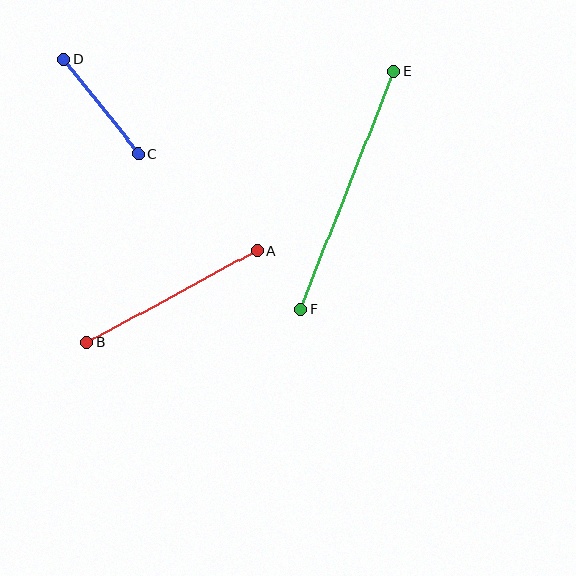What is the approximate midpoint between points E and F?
The midpoint is at approximately (347, 190) pixels.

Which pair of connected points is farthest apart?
Points E and F are farthest apart.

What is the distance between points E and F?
The distance is approximately 256 pixels.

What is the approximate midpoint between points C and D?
The midpoint is at approximately (101, 106) pixels.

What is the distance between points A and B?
The distance is approximately 194 pixels.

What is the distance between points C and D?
The distance is approximately 121 pixels.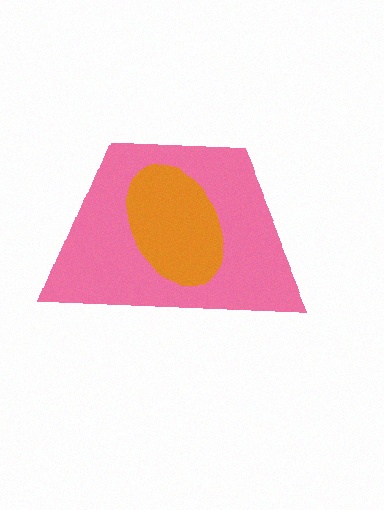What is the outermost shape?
The pink trapezoid.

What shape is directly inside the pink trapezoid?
The orange ellipse.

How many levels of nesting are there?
2.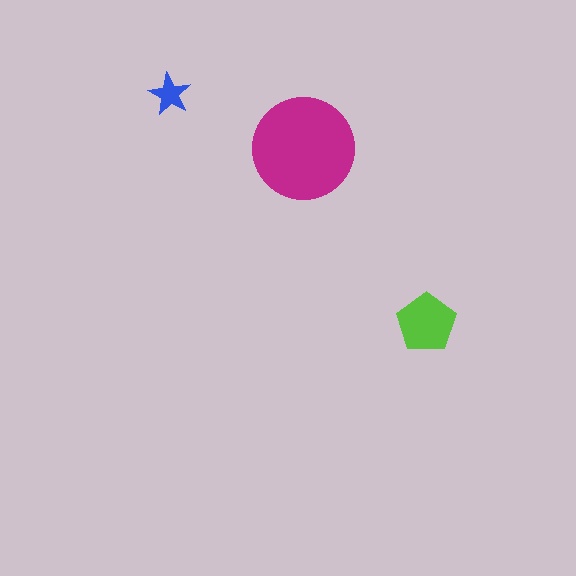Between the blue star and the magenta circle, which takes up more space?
The magenta circle.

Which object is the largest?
The magenta circle.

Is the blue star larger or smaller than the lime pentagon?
Smaller.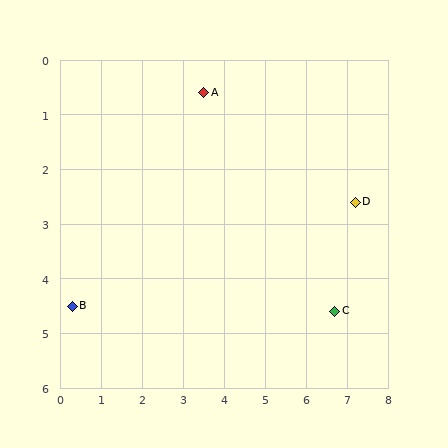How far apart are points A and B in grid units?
Points A and B are about 5.0 grid units apart.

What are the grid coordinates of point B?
Point B is at approximately (0.3, 4.5).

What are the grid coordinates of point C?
Point C is at approximately (6.7, 4.6).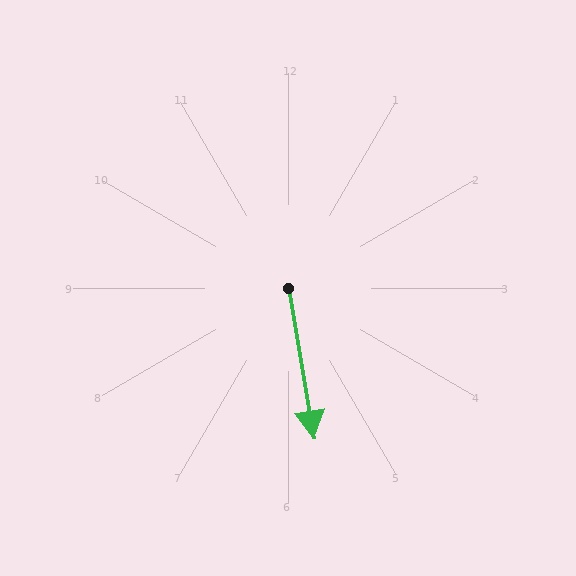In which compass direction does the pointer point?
South.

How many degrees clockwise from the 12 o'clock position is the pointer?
Approximately 170 degrees.